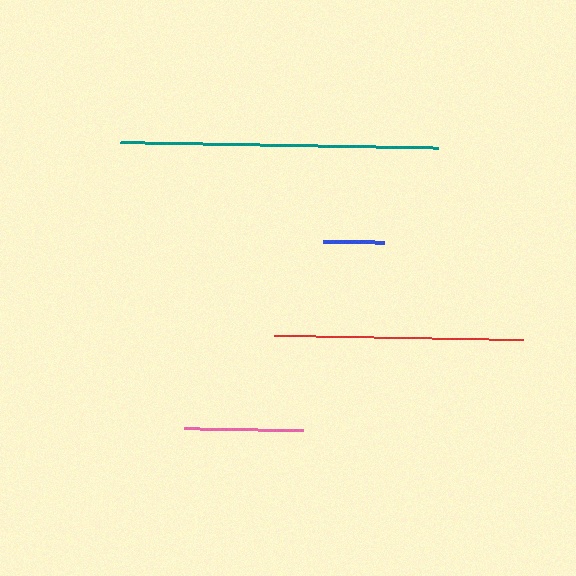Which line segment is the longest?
The teal line is the longest at approximately 318 pixels.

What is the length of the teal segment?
The teal segment is approximately 318 pixels long.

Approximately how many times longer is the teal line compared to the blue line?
The teal line is approximately 5.3 times the length of the blue line.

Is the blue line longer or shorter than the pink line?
The pink line is longer than the blue line.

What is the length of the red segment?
The red segment is approximately 249 pixels long.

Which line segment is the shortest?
The blue line is the shortest at approximately 60 pixels.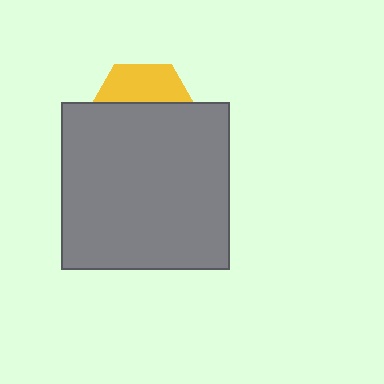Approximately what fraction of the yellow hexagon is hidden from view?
Roughly 65% of the yellow hexagon is hidden behind the gray square.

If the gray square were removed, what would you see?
You would see the complete yellow hexagon.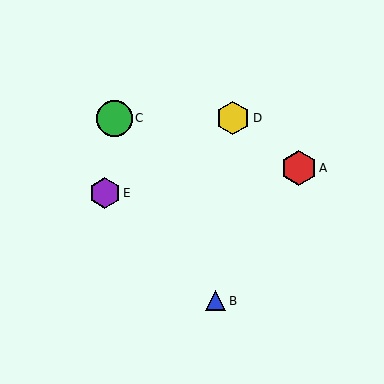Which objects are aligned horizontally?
Objects C, D are aligned horizontally.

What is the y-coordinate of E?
Object E is at y≈193.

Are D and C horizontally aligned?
Yes, both are at y≈118.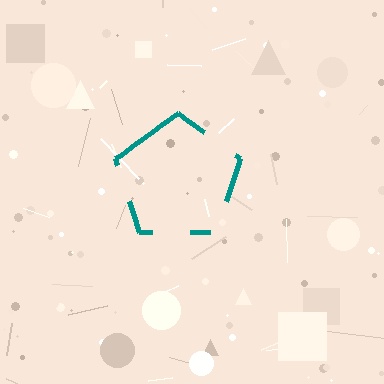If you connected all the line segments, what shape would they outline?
They would outline a pentagon.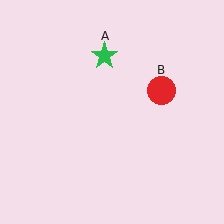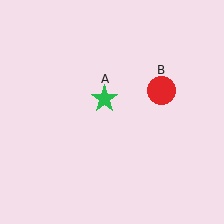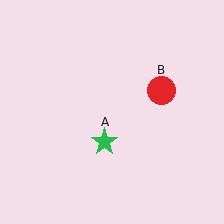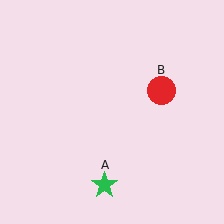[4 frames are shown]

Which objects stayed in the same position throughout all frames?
Red circle (object B) remained stationary.